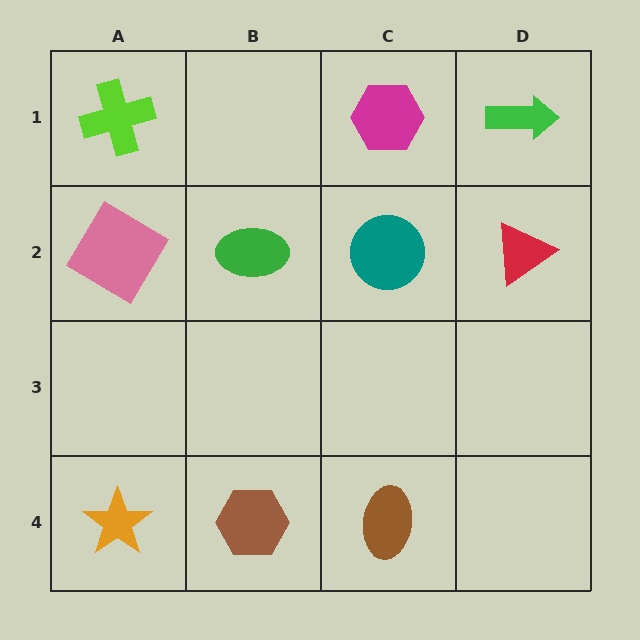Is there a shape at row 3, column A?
No, that cell is empty.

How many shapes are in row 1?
3 shapes.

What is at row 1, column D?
A green arrow.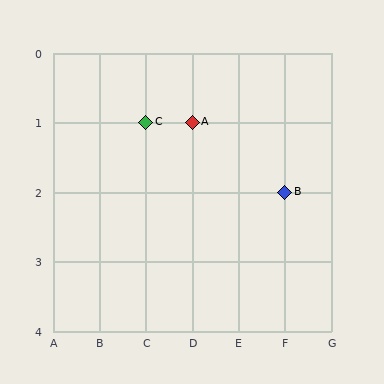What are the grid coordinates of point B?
Point B is at grid coordinates (F, 2).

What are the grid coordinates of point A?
Point A is at grid coordinates (D, 1).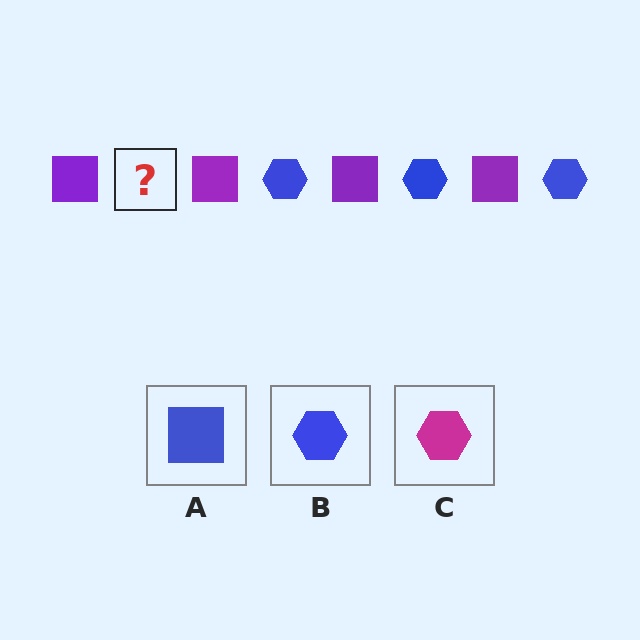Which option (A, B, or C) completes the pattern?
B.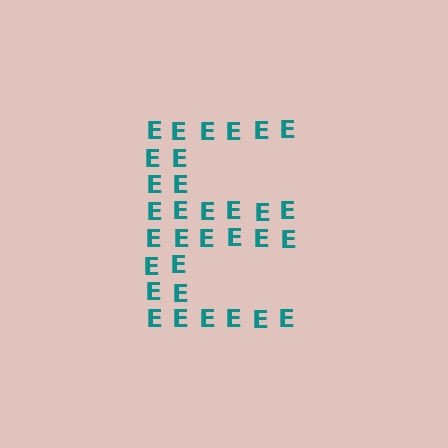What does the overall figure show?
The overall figure shows the letter E.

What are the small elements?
The small elements are letter E's.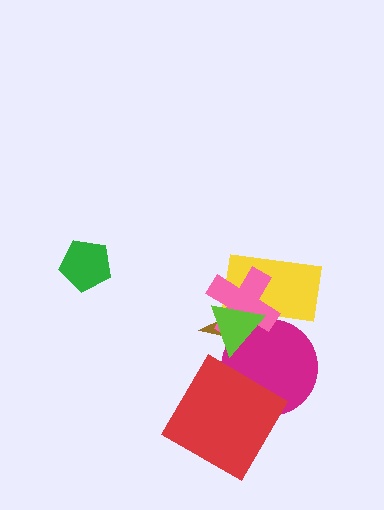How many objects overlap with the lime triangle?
4 objects overlap with the lime triangle.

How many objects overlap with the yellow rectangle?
4 objects overlap with the yellow rectangle.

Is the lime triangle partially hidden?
No, no other shape covers it.